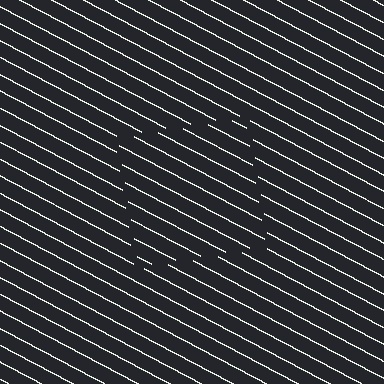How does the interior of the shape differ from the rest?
The interior of the shape contains the same grating, shifted by half a period — the contour is defined by the phase discontinuity where line-ends from the inner and outer gratings abut.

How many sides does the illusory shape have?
4 sides — the line-ends trace a square.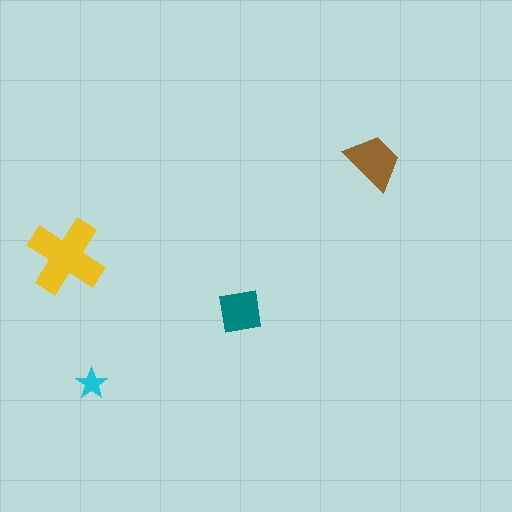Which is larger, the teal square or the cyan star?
The teal square.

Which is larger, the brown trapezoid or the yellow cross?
The yellow cross.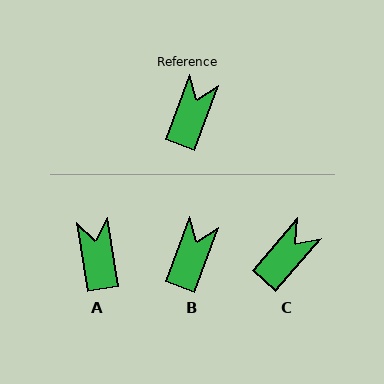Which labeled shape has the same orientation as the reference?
B.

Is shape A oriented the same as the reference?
No, it is off by about 29 degrees.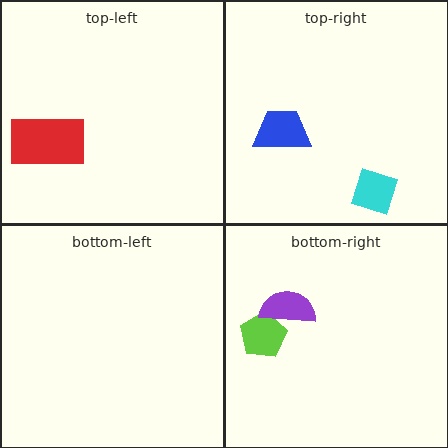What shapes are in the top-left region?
The red rectangle.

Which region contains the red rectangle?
The top-left region.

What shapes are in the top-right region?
The cyan diamond, the blue trapezoid.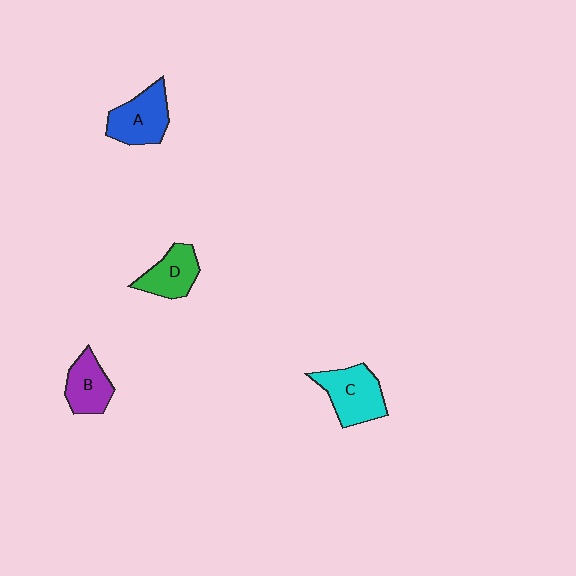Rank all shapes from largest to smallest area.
From largest to smallest: C (cyan), A (blue), D (green), B (purple).